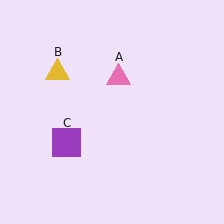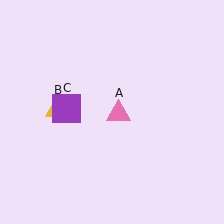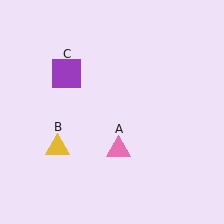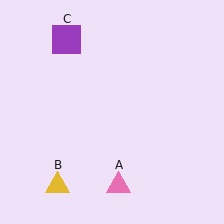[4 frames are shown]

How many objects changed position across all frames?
3 objects changed position: pink triangle (object A), yellow triangle (object B), purple square (object C).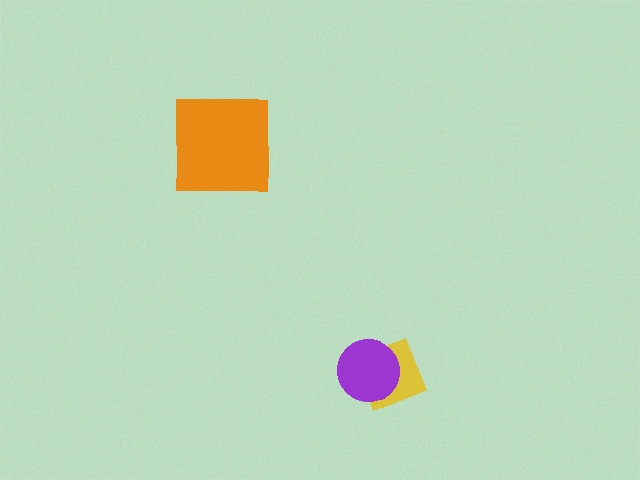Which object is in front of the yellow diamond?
The purple circle is in front of the yellow diamond.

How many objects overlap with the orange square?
0 objects overlap with the orange square.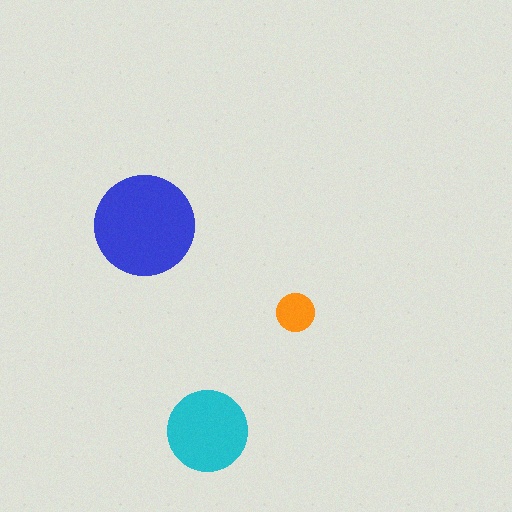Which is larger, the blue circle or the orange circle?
The blue one.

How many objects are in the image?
There are 3 objects in the image.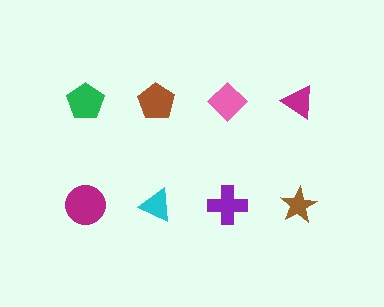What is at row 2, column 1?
A magenta circle.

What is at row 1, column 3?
A pink diamond.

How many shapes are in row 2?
4 shapes.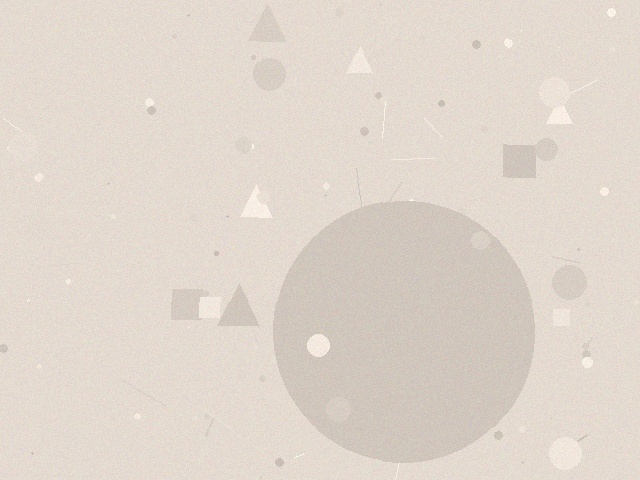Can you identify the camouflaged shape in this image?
The camouflaged shape is a circle.